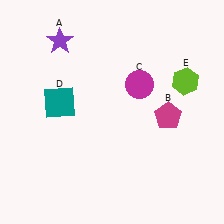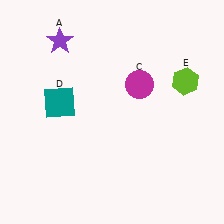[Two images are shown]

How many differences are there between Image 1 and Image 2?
There is 1 difference between the two images.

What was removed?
The magenta pentagon (B) was removed in Image 2.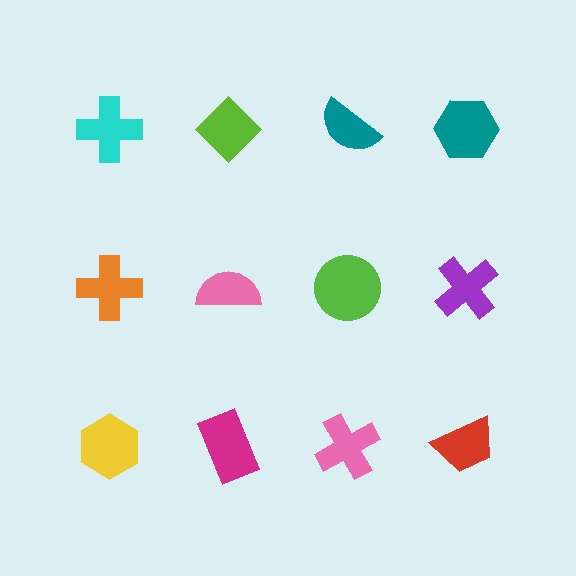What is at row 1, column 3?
A teal semicircle.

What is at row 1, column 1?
A cyan cross.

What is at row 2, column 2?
A pink semicircle.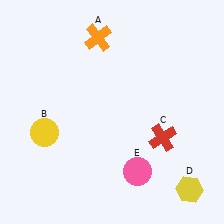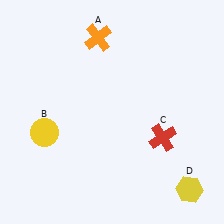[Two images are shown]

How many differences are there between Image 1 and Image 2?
There is 1 difference between the two images.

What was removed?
The pink circle (E) was removed in Image 2.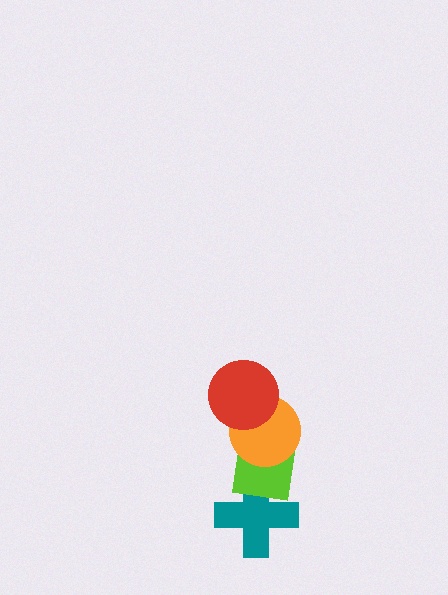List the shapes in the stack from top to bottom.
From top to bottom: the red circle, the orange circle, the lime square, the teal cross.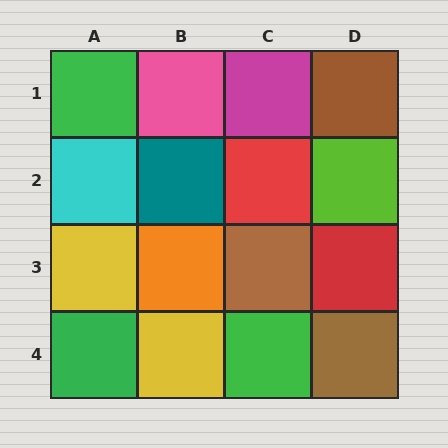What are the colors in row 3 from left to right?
Yellow, orange, brown, red.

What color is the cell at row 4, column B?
Yellow.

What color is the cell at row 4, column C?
Green.